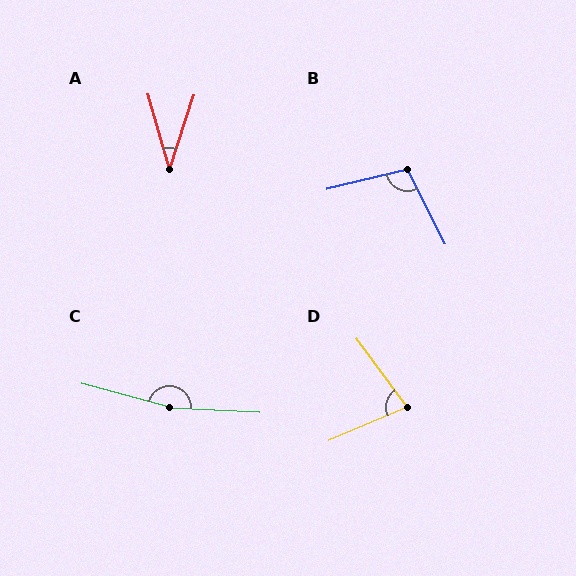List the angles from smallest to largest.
A (34°), D (77°), B (104°), C (167°).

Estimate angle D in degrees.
Approximately 77 degrees.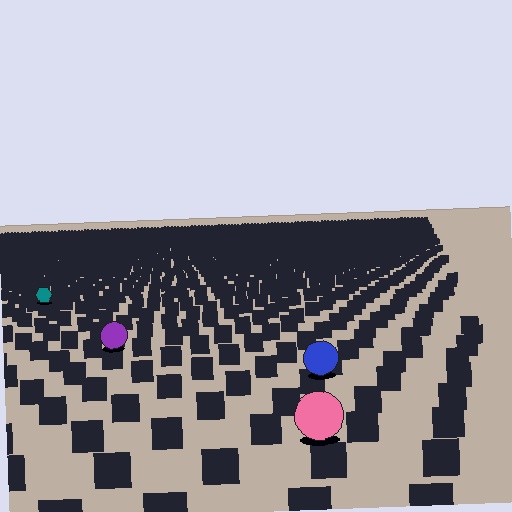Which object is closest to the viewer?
The pink circle is closest. The texture marks near it are larger and more spread out.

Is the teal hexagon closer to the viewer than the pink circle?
No. The pink circle is closer — you can tell from the texture gradient: the ground texture is coarser near it.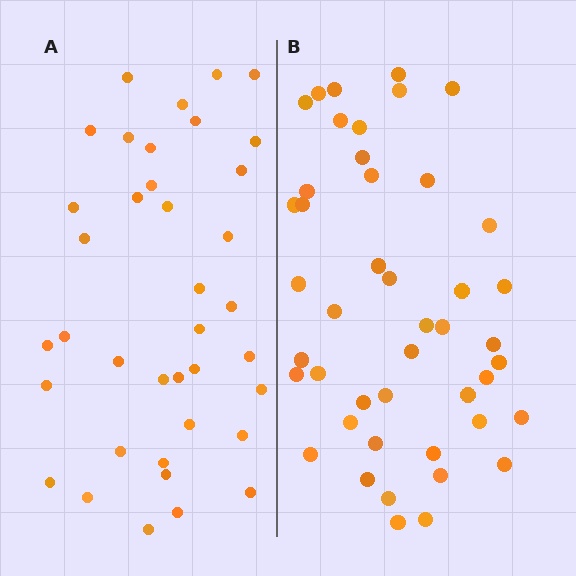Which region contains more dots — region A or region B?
Region B (the right region) has more dots.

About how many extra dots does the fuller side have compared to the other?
Region B has roughly 8 or so more dots than region A.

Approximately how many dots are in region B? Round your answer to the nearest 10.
About 40 dots. (The exact count is 45, which rounds to 40.)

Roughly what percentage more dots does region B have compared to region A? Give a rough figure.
About 20% more.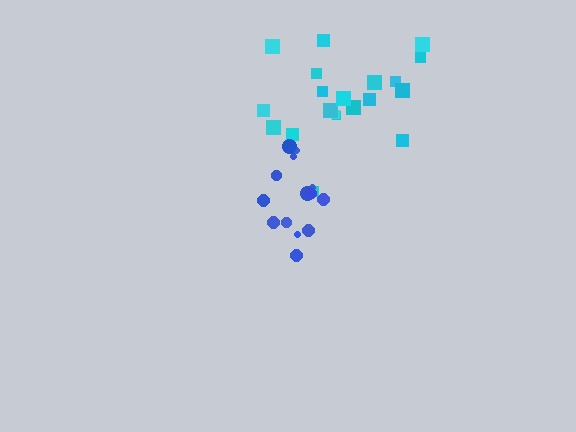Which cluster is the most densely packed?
Blue.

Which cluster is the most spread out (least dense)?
Cyan.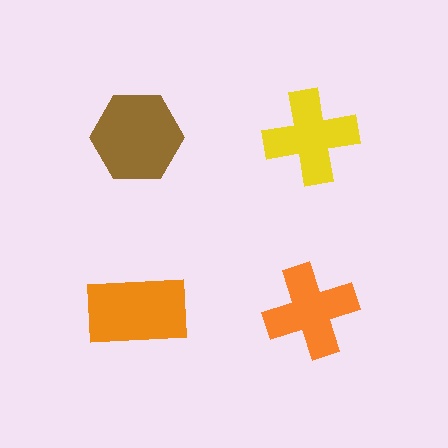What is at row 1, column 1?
A brown hexagon.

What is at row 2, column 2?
An orange cross.